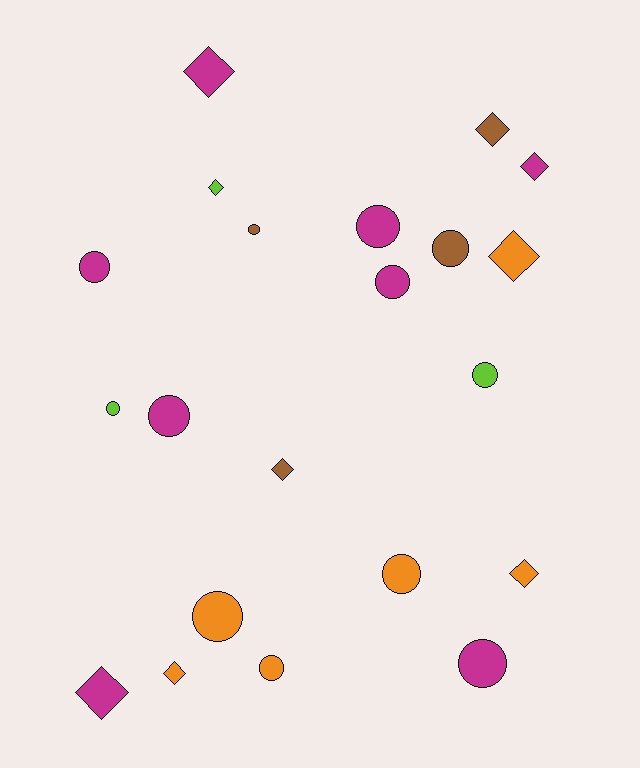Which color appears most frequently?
Magenta, with 8 objects.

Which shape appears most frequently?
Circle, with 12 objects.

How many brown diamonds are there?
There are 2 brown diamonds.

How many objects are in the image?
There are 21 objects.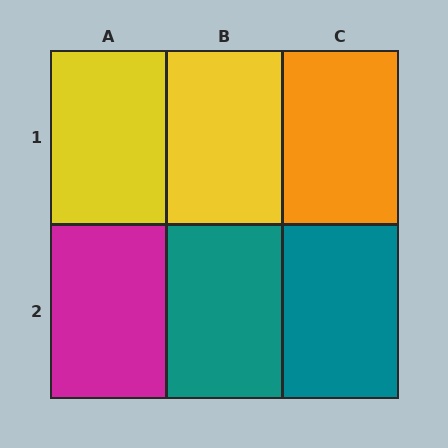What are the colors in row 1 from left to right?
Yellow, yellow, orange.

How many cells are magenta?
1 cell is magenta.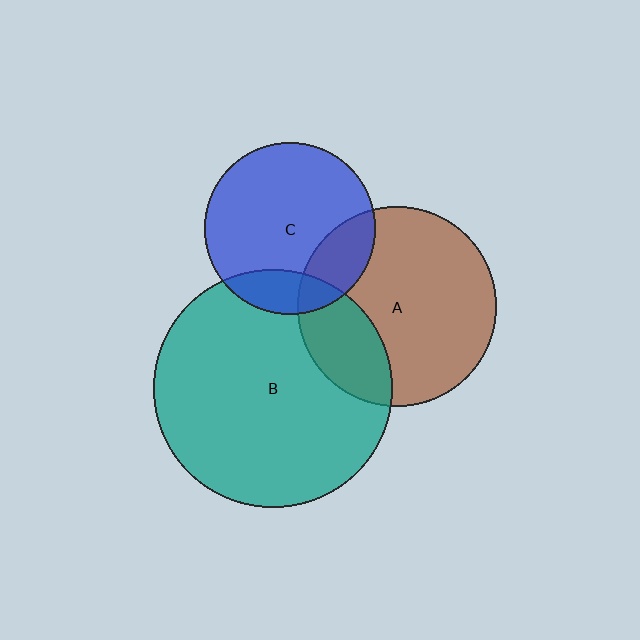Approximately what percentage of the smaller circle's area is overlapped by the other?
Approximately 25%.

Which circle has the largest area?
Circle B (teal).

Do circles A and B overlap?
Yes.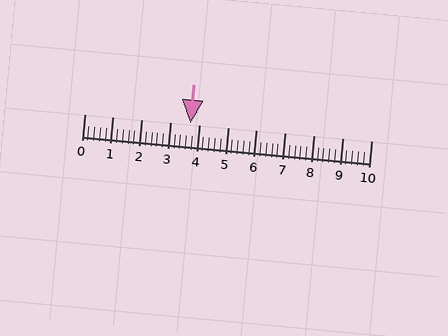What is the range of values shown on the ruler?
The ruler shows values from 0 to 10.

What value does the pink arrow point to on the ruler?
The pink arrow points to approximately 3.7.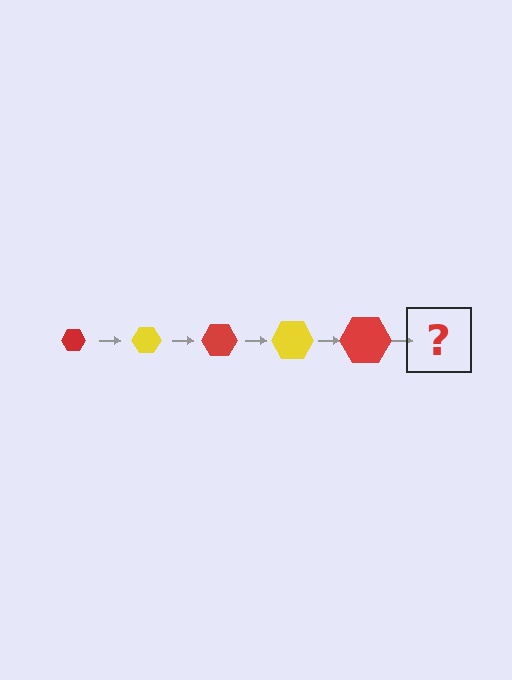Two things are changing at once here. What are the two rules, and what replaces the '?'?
The two rules are that the hexagon grows larger each step and the color cycles through red and yellow. The '?' should be a yellow hexagon, larger than the previous one.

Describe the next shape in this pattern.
It should be a yellow hexagon, larger than the previous one.